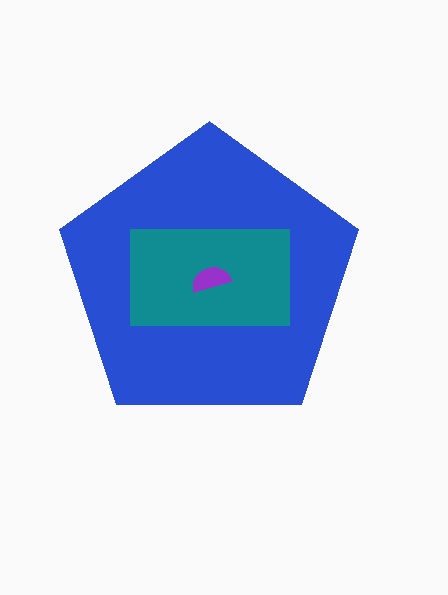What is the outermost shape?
The blue pentagon.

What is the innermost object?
The purple semicircle.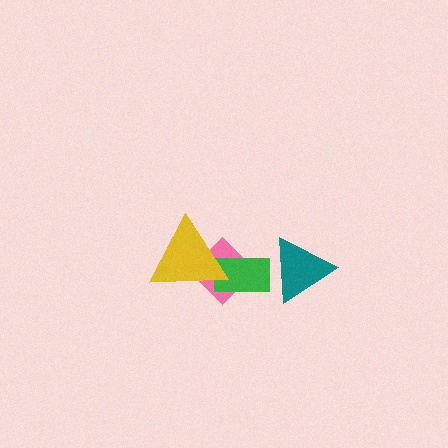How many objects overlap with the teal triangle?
1 object overlaps with the teal triangle.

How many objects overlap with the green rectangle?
3 objects overlap with the green rectangle.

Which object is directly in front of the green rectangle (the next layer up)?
The teal triangle is directly in front of the green rectangle.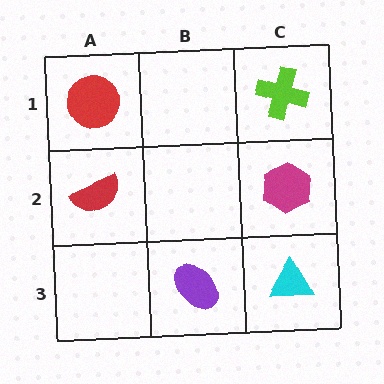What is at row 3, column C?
A cyan triangle.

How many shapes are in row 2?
2 shapes.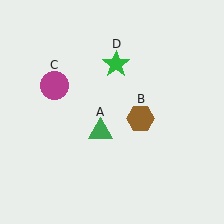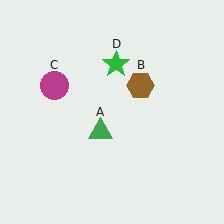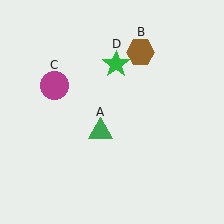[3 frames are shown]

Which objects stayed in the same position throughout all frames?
Green triangle (object A) and magenta circle (object C) and green star (object D) remained stationary.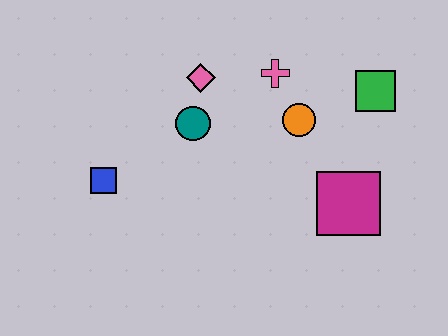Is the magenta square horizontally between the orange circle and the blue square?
No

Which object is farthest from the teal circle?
The green square is farthest from the teal circle.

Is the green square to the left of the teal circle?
No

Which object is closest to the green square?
The orange circle is closest to the green square.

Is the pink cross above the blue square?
Yes